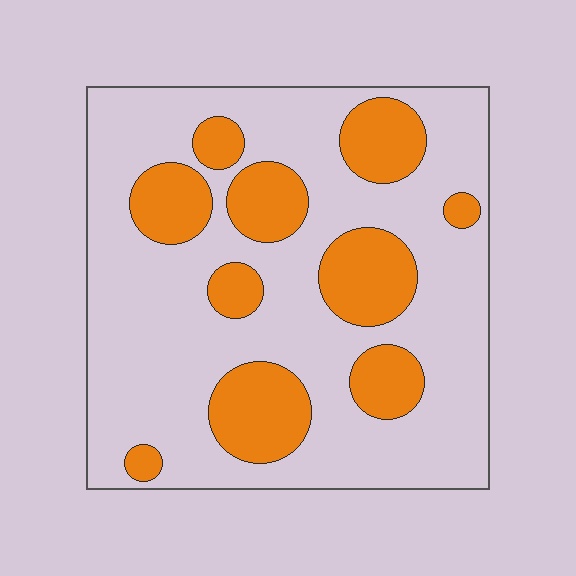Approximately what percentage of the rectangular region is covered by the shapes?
Approximately 25%.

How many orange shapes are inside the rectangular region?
10.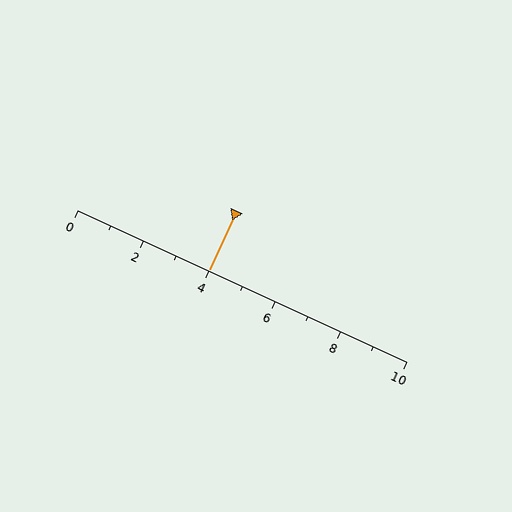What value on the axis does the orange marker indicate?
The marker indicates approximately 4.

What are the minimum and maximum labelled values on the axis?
The axis runs from 0 to 10.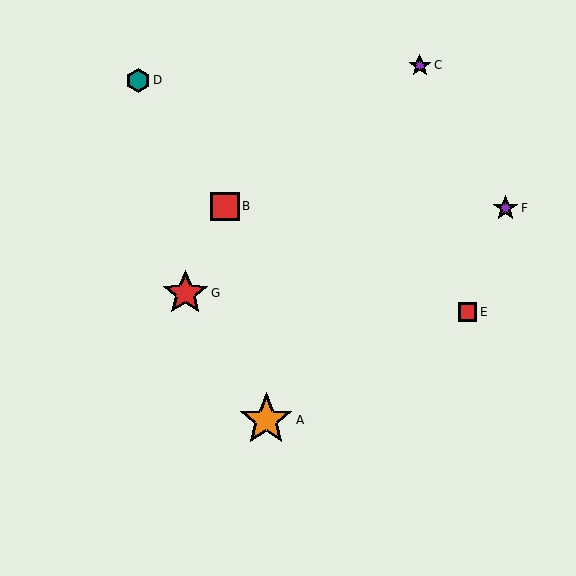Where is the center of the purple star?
The center of the purple star is at (505, 208).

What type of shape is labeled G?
Shape G is a red star.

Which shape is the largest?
The orange star (labeled A) is the largest.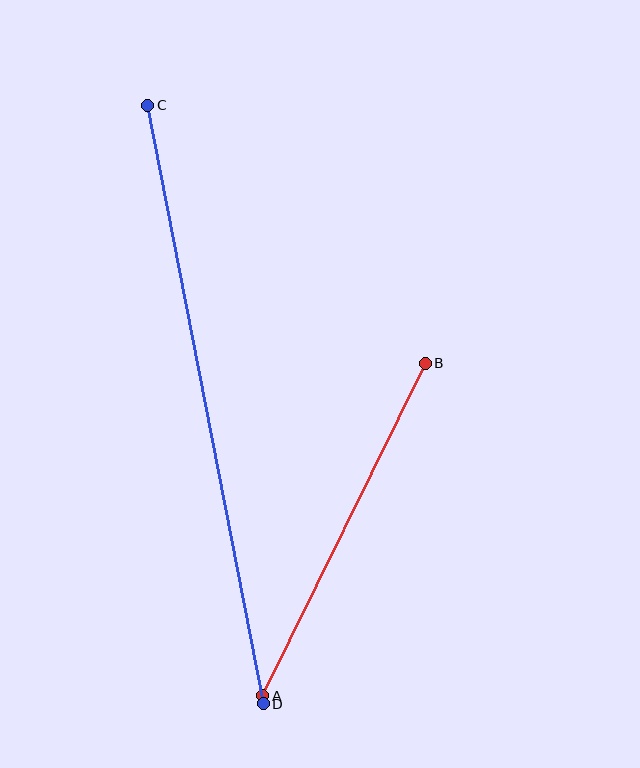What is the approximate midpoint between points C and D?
The midpoint is at approximately (205, 405) pixels.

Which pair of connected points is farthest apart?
Points C and D are farthest apart.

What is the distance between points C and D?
The distance is approximately 610 pixels.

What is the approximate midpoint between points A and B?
The midpoint is at approximately (344, 530) pixels.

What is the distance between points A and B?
The distance is approximately 370 pixels.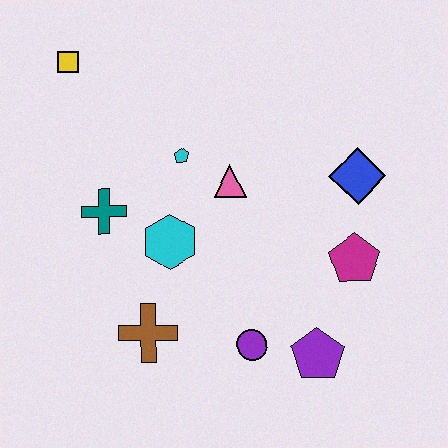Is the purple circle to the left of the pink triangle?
No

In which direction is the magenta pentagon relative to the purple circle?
The magenta pentagon is to the right of the purple circle.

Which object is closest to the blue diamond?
The magenta pentagon is closest to the blue diamond.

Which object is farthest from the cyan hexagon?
The yellow square is farthest from the cyan hexagon.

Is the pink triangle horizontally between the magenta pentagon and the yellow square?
Yes